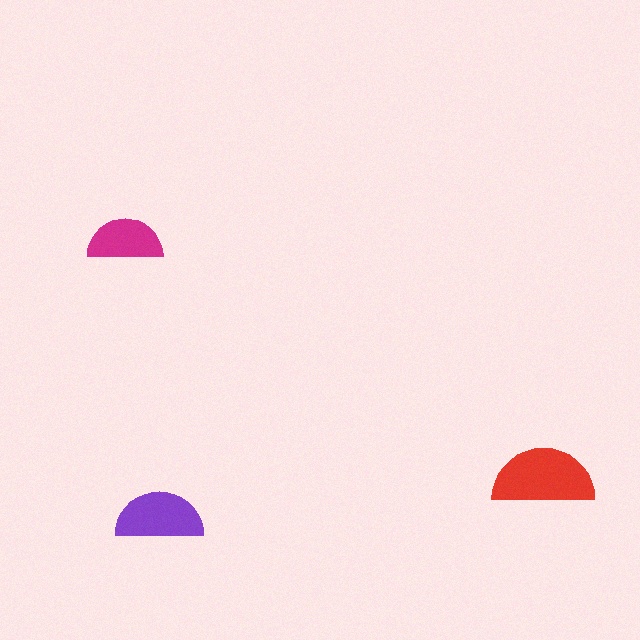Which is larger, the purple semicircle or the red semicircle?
The red one.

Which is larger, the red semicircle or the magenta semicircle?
The red one.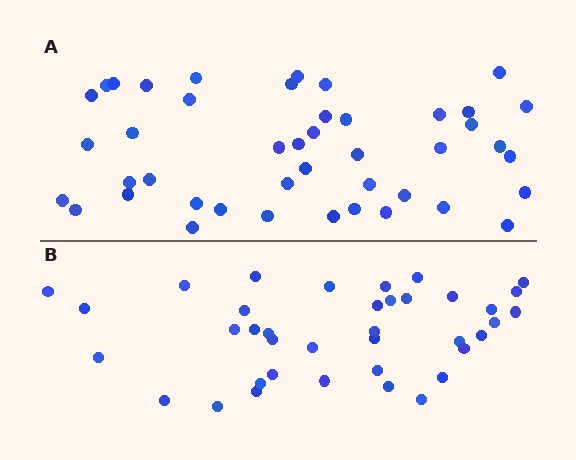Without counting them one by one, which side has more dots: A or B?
Region A (the top region) has more dots.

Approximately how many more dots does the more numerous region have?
Region A has about 6 more dots than region B.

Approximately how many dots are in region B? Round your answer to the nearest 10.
About 40 dots. (The exact count is 38, which rounds to 40.)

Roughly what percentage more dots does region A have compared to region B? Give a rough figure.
About 15% more.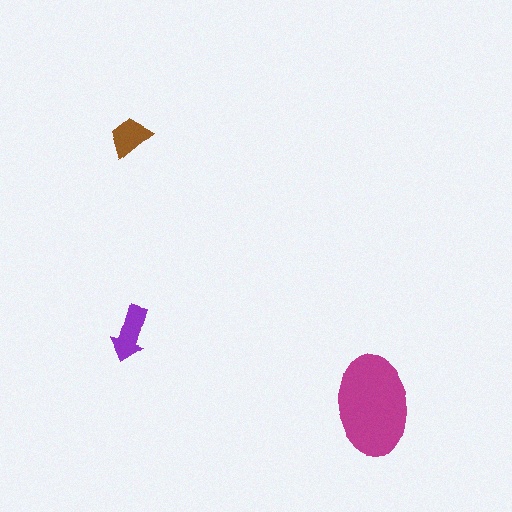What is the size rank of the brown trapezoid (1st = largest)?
3rd.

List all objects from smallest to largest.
The brown trapezoid, the purple arrow, the magenta ellipse.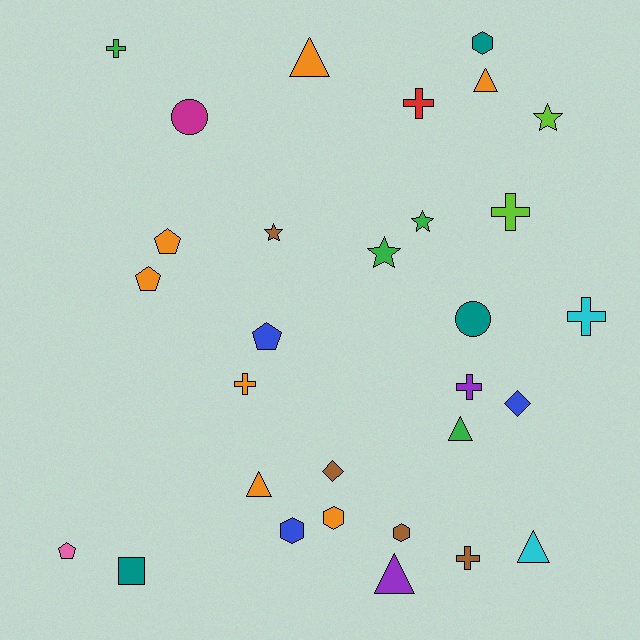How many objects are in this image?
There are 30 objects.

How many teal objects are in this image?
There are 3 teal objects.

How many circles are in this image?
There are 2 circles.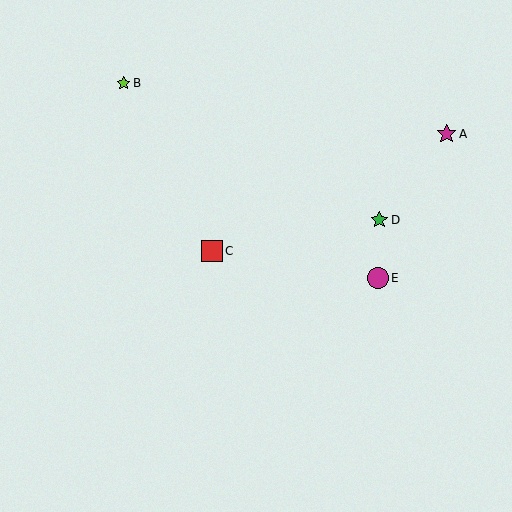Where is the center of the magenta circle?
The center of the magenta circle is at (378, 278).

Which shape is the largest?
The red square (labeled C) is the largest.